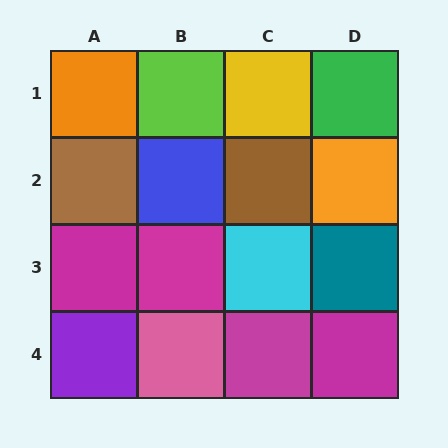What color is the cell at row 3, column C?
Cyan.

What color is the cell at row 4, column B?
Pink.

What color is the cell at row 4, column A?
Purple.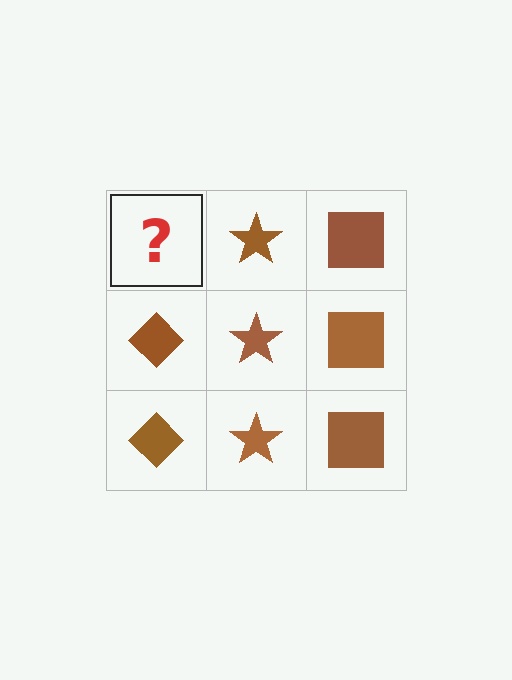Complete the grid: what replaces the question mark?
The question mark should be replaced with a brown diamond.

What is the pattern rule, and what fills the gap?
The rule is that each column has a consistent shape. The gap should be filled with a brown diamond.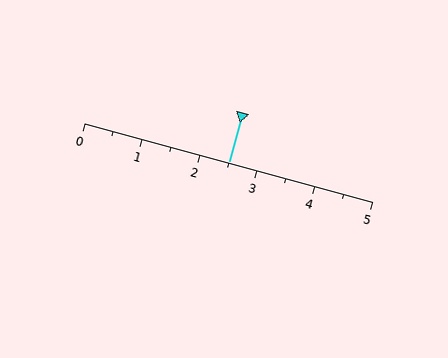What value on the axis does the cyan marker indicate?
The marker indicates approximately 2.5.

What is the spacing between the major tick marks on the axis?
The major ticks are spaced 1 apart.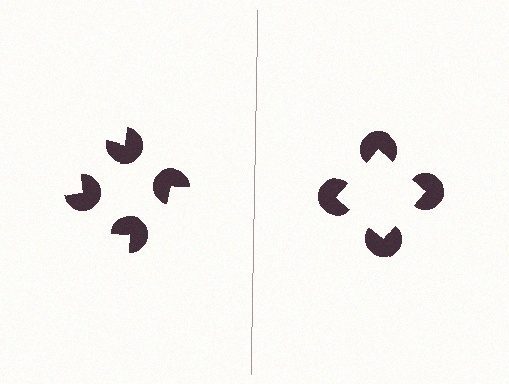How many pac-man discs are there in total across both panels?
8 — 4 on each side.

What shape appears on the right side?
An illusory square.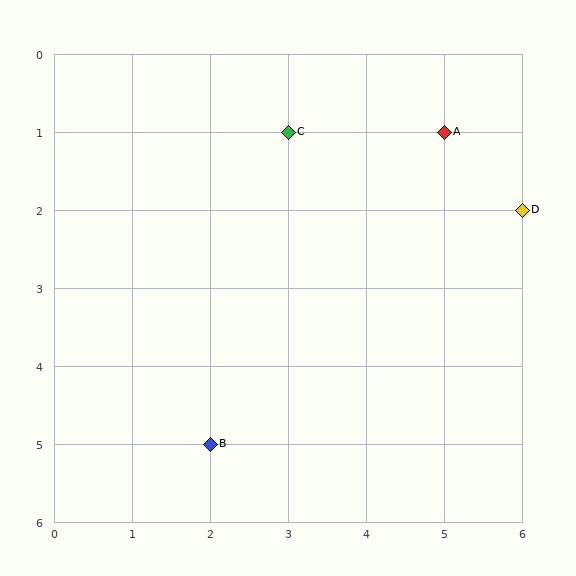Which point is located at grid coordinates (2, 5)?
Point B is at (2, 5).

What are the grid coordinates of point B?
Point B is at grid coordinates (2, 5).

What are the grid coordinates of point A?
Point A is at grid coordinates (5, 1).